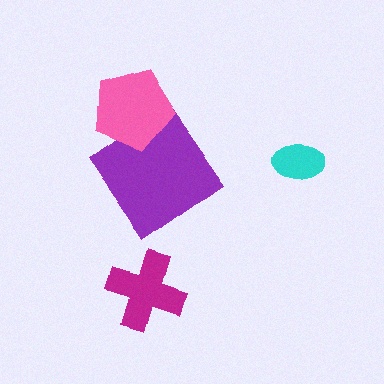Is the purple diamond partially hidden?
Yes, it is partially covered by another shape.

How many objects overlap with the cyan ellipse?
0 objects overlap with the cyan ellipse.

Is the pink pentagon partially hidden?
No, no other shape covers it.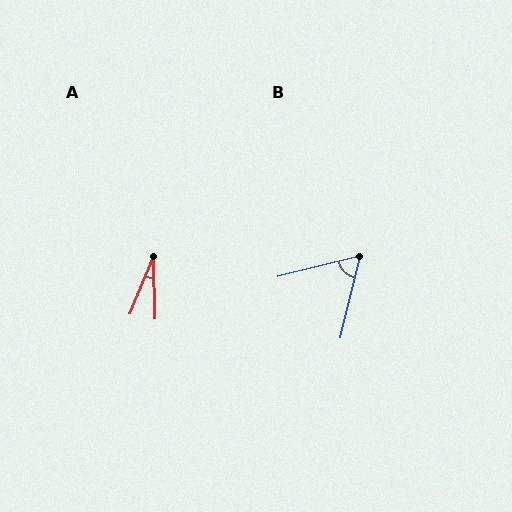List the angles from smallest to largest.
A (24°), B (63°).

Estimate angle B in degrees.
Approximately 63 degrees.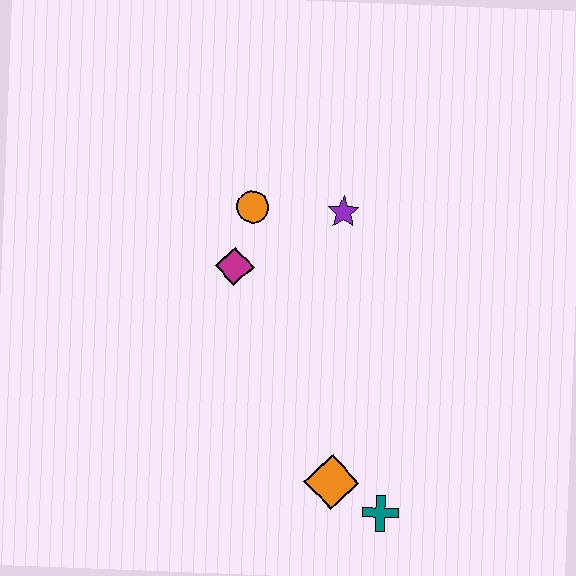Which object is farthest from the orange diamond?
The orange circle is farthest from the orange diamond.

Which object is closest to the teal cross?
The orange diamond is closest to the teal cross.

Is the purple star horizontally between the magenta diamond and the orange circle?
No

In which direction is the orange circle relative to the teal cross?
The orange circle is above the teal cross.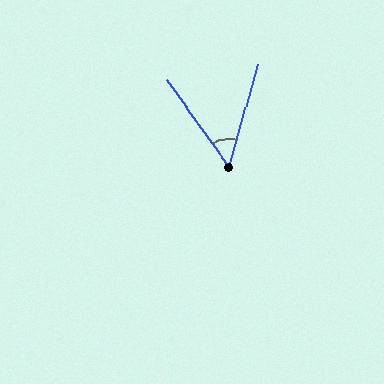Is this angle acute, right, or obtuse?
It is acute.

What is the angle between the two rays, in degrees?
Approximately 52 degrees.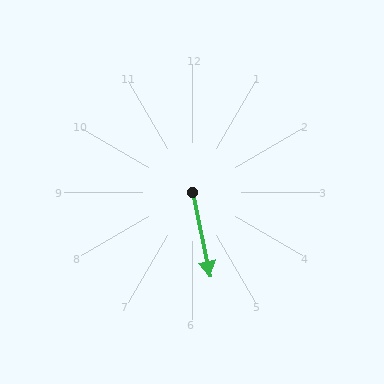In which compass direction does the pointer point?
South.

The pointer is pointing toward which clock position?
Roughly 6 o'clock.